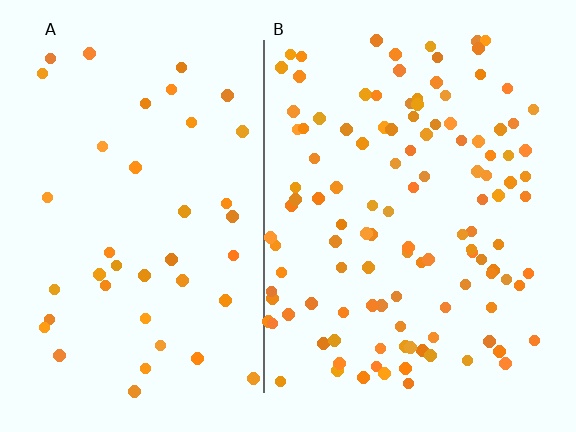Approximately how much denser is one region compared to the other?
Approximately 2.9× — region B over region A.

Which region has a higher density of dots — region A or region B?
B (the right).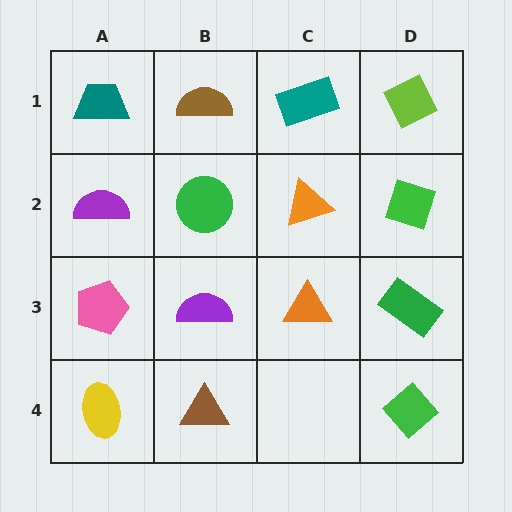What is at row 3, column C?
An orange triangle.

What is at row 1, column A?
A teal trapezoid.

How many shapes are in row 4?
3 shapes.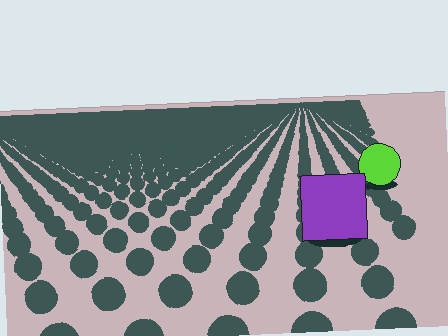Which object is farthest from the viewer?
The lime circle is farthest from the viewer. It appears smaller and the ground texture around it is denser.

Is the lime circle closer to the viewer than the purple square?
No. The purple square is closer — you can tell from the texture gradient: the ground texture is coarser near it.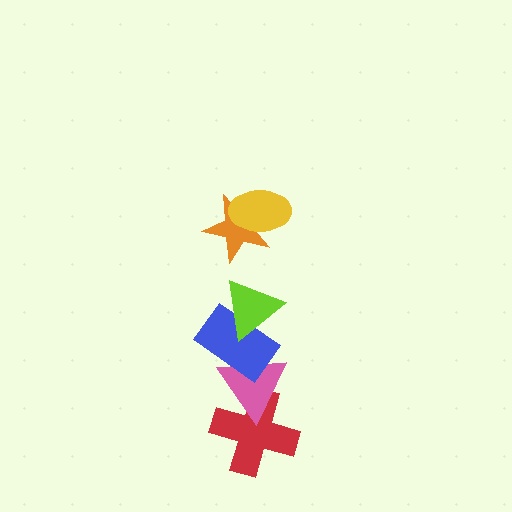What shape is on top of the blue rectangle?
The lime triangle is on top of the blue rectangle.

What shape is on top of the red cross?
The pink triangle is on top of the red cross.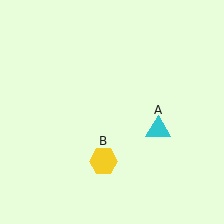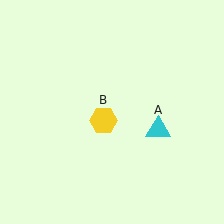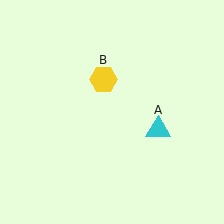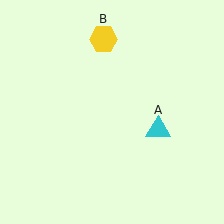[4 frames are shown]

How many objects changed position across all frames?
1 object changed position: yellow hexagon (object B).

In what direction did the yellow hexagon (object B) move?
The yellow hexagon (object B) moved up.